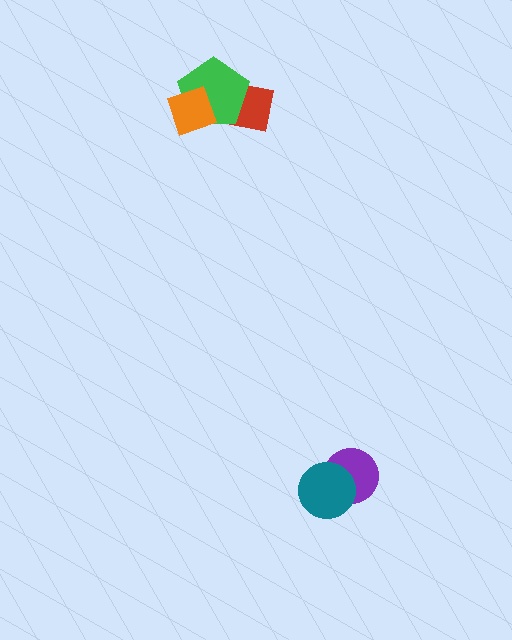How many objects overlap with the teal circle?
1 object overlaps with the teal circle.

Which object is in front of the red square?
The green pentagon is in front of the red square.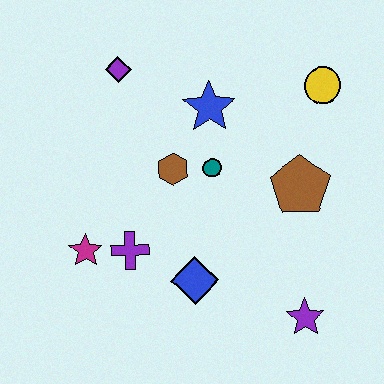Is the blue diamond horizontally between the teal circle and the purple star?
No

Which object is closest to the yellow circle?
The brown pentagon is closest to the yellow circle.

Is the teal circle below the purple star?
No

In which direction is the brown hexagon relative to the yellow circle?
The brown hexagon is to the left of the yellow circle.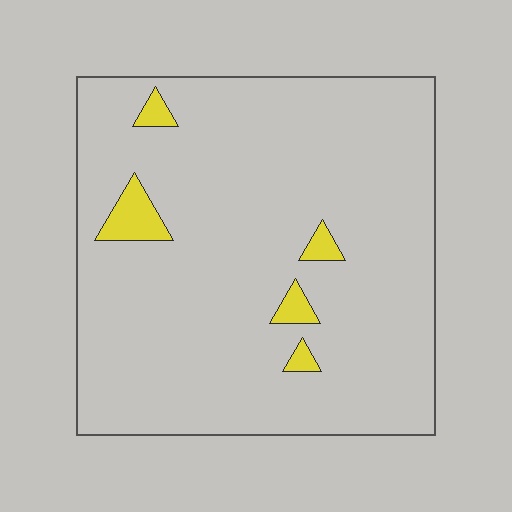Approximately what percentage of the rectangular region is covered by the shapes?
Approximately 5%.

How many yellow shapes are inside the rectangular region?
5.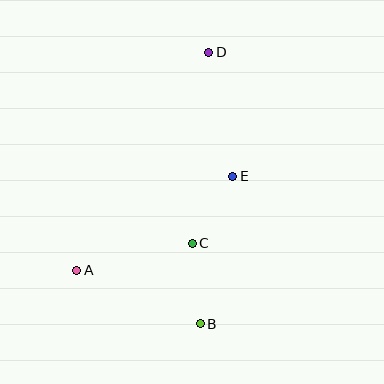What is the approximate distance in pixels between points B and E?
The distance between B and E is approximately 151 pixels.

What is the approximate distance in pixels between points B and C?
The distance between B and C is approximately 81 pixels.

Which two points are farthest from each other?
Points B and D are farthest from each other.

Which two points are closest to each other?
Points C and E are closest to each other.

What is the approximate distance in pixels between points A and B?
The distance between A and B is approximately 135 pixels.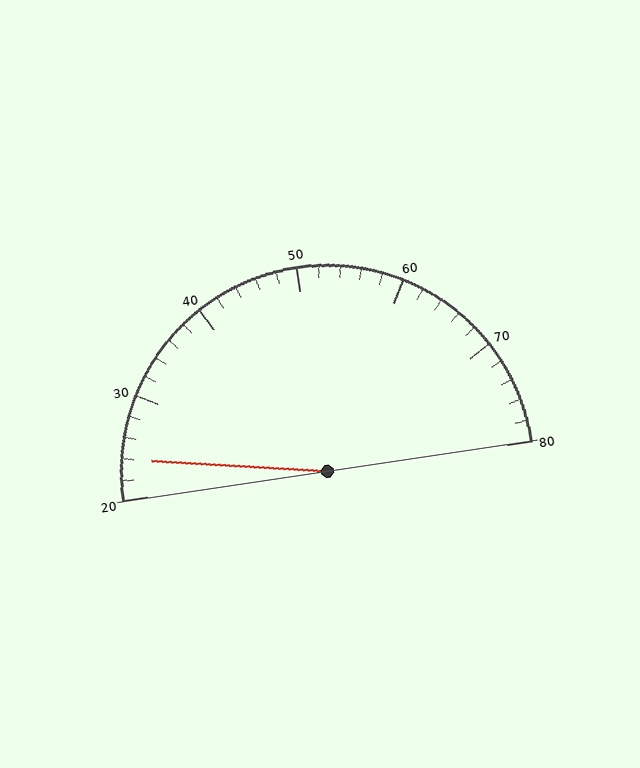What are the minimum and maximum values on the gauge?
The gauge ranges from 20 to 80.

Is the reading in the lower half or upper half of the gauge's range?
The reading is in the lower half of the range (20 to 80).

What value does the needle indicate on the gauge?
The needle indicates approximately 24.